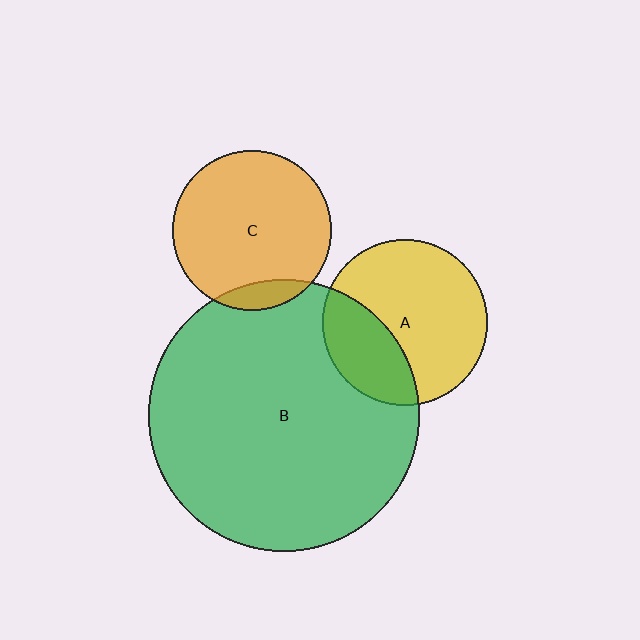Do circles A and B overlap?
Yes.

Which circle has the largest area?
Circle B (green).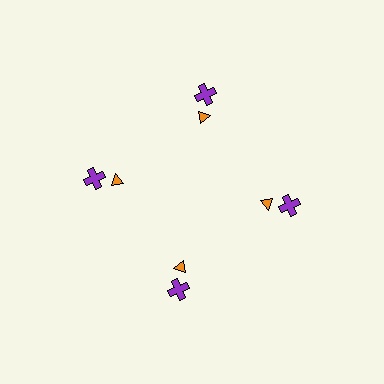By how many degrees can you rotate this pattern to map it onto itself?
The pattern maps onto itself every 90 degrees of rotation.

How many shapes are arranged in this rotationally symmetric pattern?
There are 8 shapes, arranged in 4 groups of 2.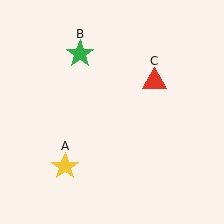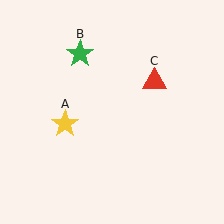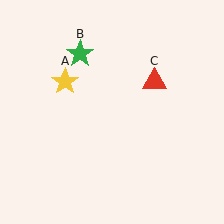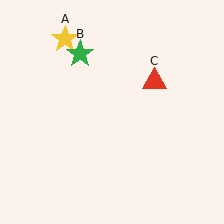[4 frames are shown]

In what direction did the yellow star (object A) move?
The yellow star (object A) moved up.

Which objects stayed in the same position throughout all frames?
Green star (object B) and red triangle (object C) remained stationary.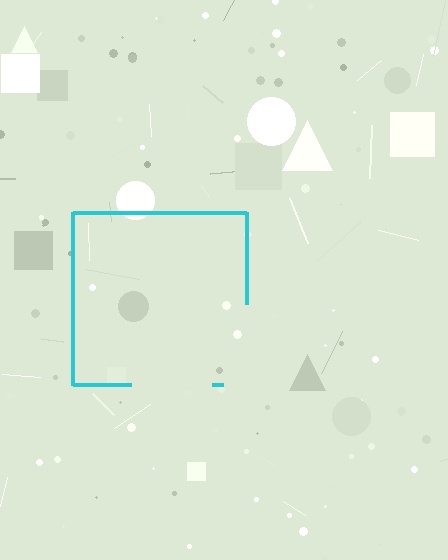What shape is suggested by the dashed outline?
The dashed outline suggests a square.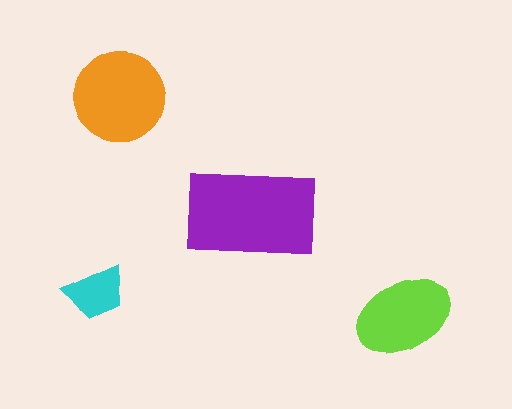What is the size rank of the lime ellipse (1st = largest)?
3rd.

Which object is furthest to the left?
The cyan trapezoid is leftmost.